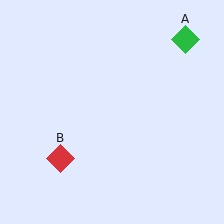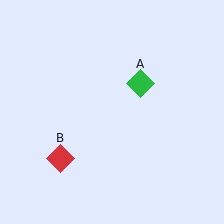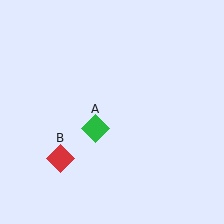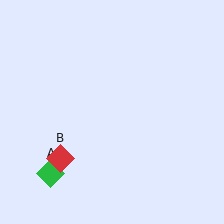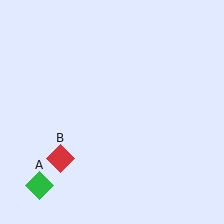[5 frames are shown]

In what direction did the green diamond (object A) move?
The green diamond (object A) moved down and to the left.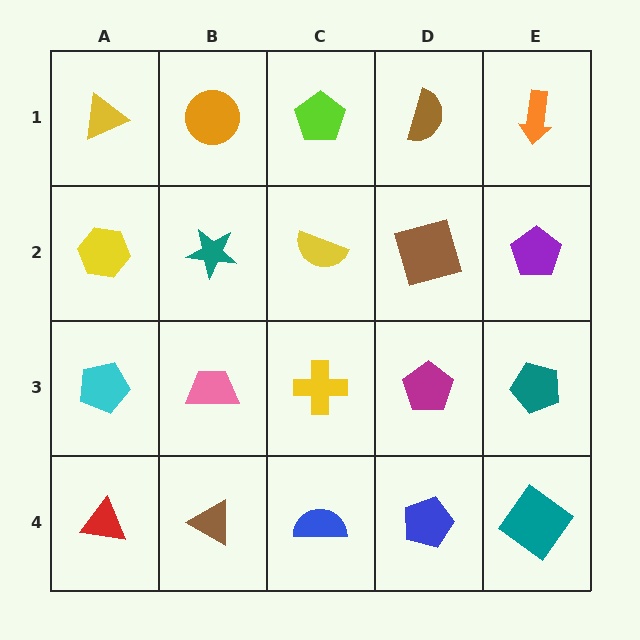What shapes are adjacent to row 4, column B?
A pink trapezoid (row 3, column B), a red triangle (row 4, column A), a blue semicircle (row 4, column C).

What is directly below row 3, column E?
A teal diamond.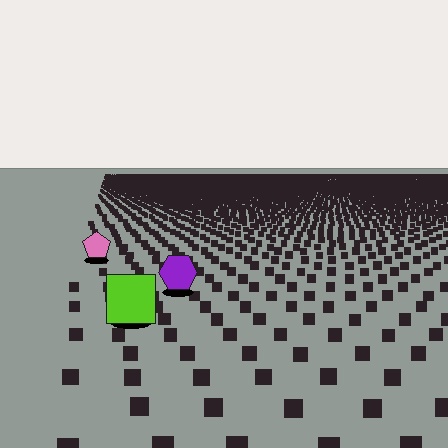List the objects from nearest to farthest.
From nearest to farthest: the lime square, the purple hexagon, the pink pentagon.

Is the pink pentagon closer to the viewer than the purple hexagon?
No. The purple hexagon is closer — you can tell from the texture gradient: the ground texture is coarser near it.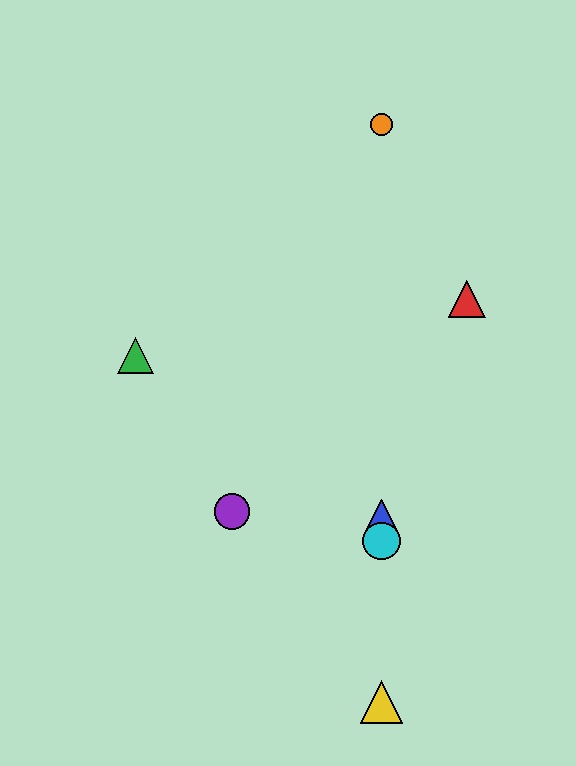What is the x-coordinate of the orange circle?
The orange circle is at x≈382.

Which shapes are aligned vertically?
The blue triangle, the yellow triangle, the orange circle, the cyan circle are aligned vertically.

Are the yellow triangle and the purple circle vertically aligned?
No, the yellow triangle is at x≈382 and the purple circle is at x≈232.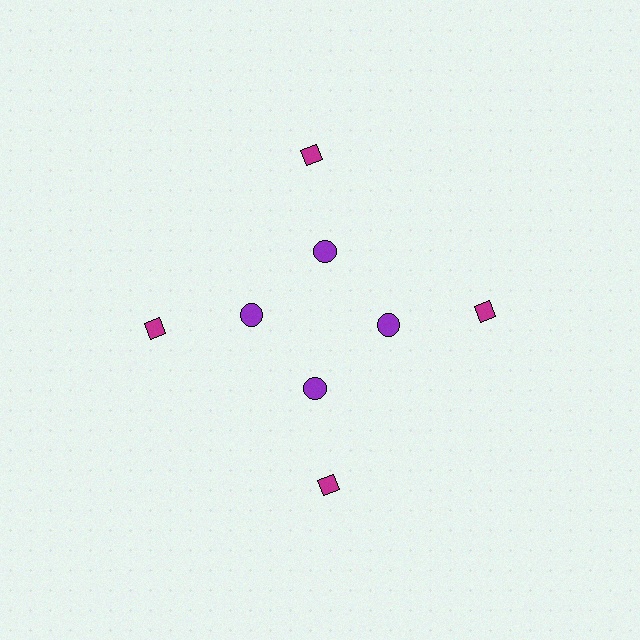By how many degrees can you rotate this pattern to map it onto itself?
The pattern maps onto itself every 90 degrees of rotation.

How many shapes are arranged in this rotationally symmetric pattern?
There are 8 shapes, arranged in 4 groups of 2.